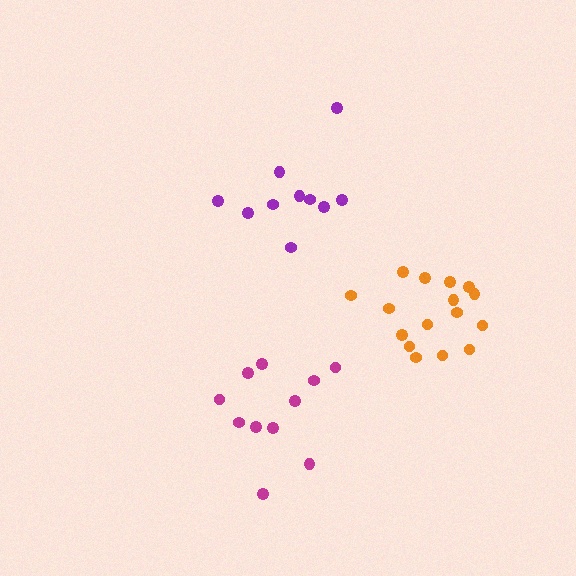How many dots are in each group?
Group 1: 10 dots, Group 2: 16 dots, Group 3: 11 dots (37 total).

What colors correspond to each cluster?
The clusters are colored: purple, orange, magenta.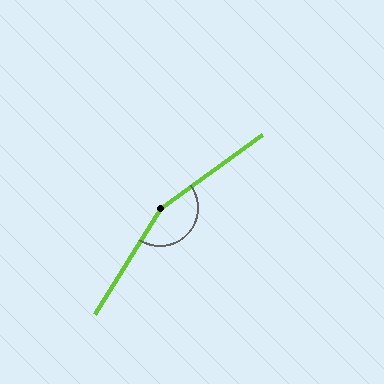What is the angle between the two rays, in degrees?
Approximately 158 degrees.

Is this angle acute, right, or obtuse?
It is obtuse.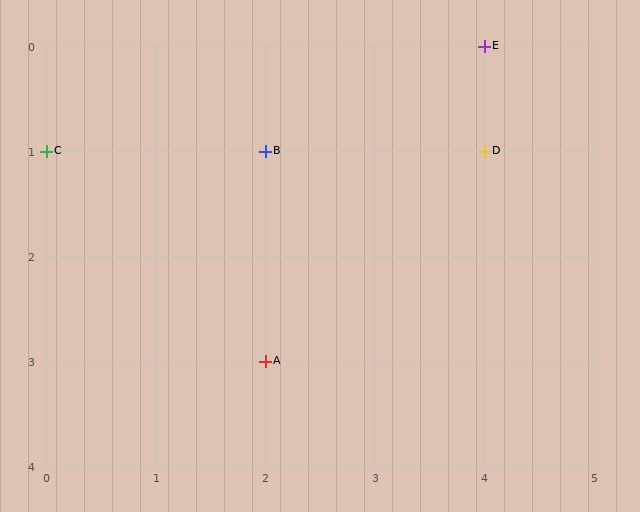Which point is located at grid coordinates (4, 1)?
Point D is at (4, 1).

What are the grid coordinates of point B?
Point B is at grid coordinates (2, 1).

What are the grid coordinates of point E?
Point E is at grid coordinates (4, 0).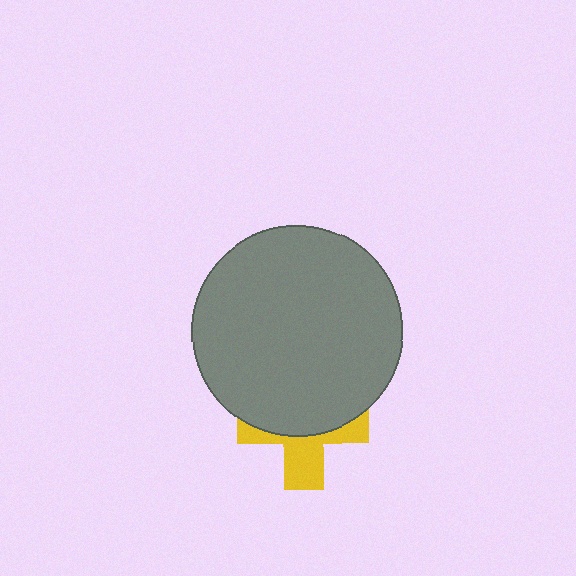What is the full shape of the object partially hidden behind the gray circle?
The partially hidden object is a yellow cross.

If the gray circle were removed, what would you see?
You would see the complete yellow cross.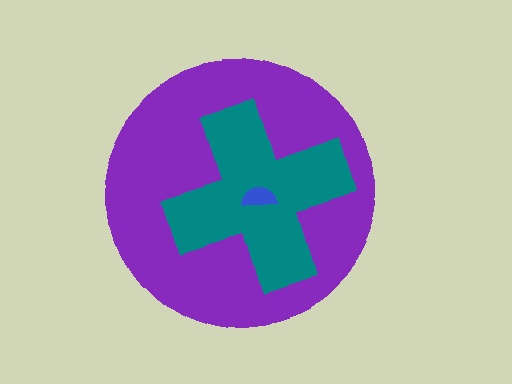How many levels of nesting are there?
3.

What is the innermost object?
The blue semicircle.